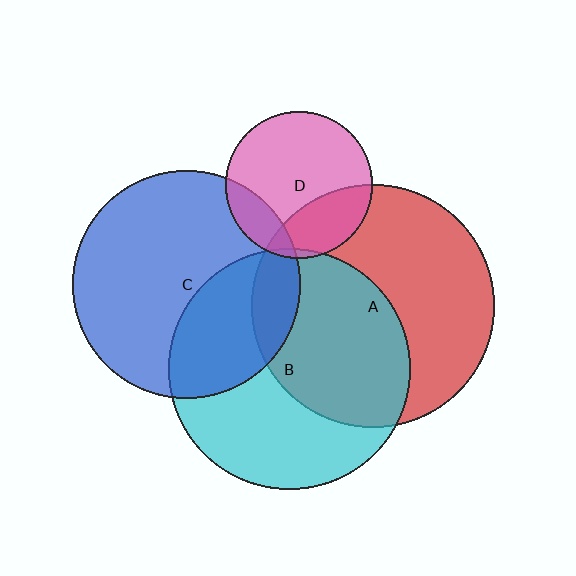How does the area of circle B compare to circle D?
Approximately 2.7 times.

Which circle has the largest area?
Circle A (red).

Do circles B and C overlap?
Yes.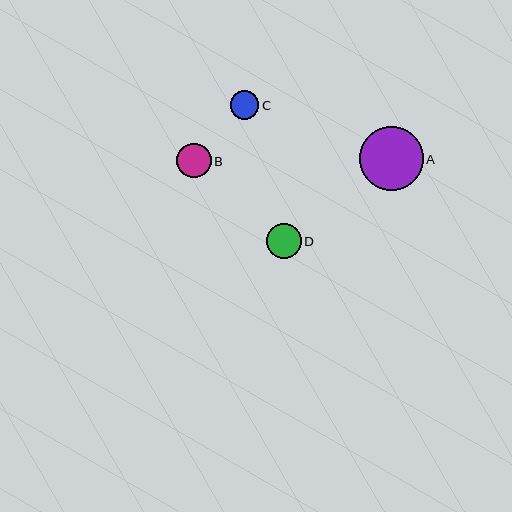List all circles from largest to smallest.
From largest to smallest: A, D, B, C.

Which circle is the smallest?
Circle C is the smallest with a size of approximately 29 pixels.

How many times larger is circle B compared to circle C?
Circle B is approximately 1.2 times the size of circle C.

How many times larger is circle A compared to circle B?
Circle A is approximately 1.9 times the size of circle B.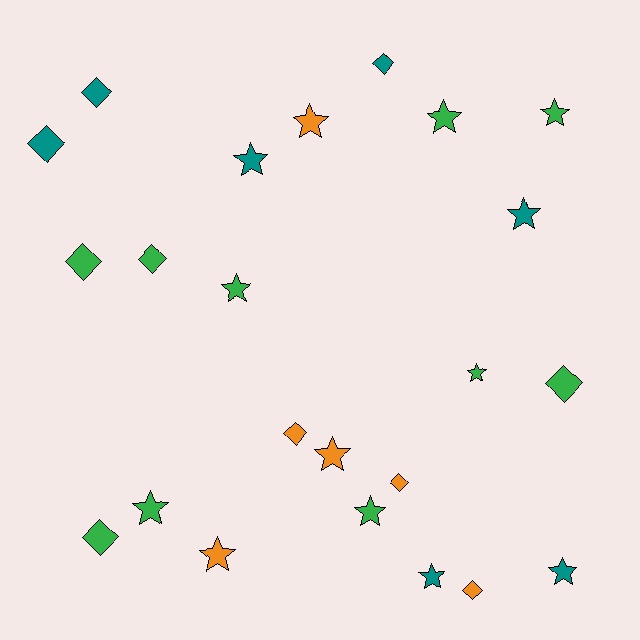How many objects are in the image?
There are 23 objects.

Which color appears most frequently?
Green, with 10 objects.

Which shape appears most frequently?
Star, with 13 objects.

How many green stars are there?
There are 6 green stars.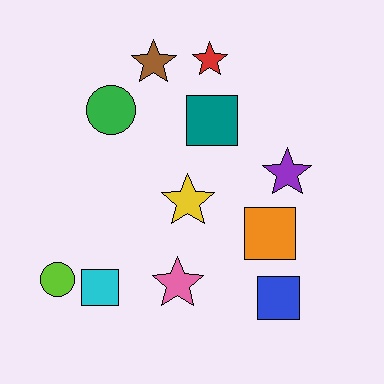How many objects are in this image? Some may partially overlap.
There are 11 objects.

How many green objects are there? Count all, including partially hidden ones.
There is 1 green object.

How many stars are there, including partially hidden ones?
There are 5 stars.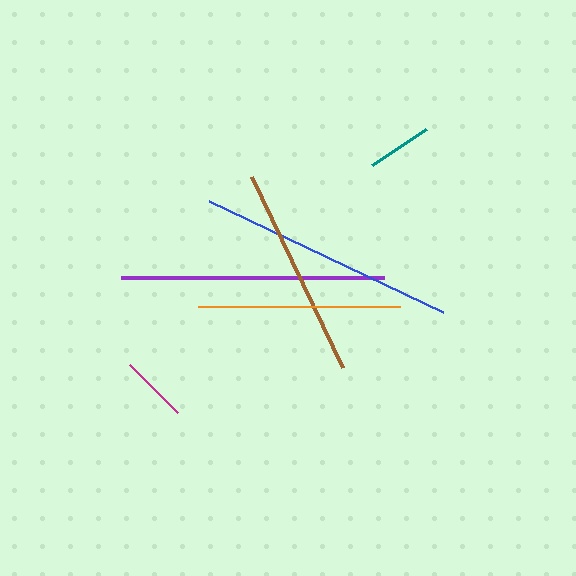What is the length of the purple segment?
The purple segment is approximately 263 pixels long.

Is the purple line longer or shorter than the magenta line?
The purple line is longer than the magenta line.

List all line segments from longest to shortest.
From longest to shortest: purple, blue, brown, orange, magenta, teal.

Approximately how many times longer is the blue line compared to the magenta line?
The blue line is approximately 3.8 times the length of the magenta line.